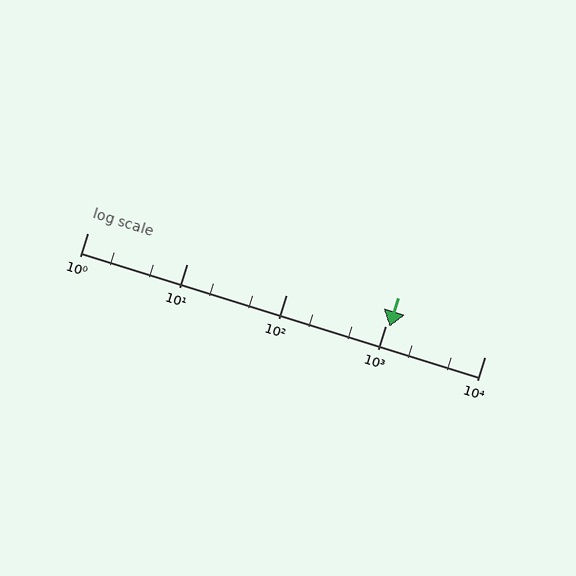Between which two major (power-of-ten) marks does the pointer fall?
The pointer is between 1000 and 10000.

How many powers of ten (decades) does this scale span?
The scale spans 4 decades, from 1 to 10000.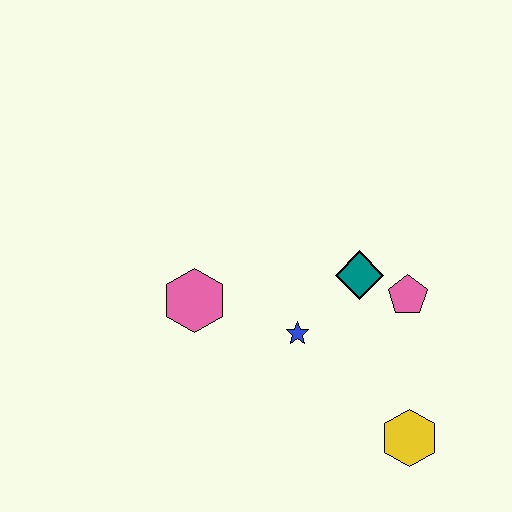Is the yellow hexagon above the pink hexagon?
No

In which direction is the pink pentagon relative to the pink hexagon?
The pink pentagon is to the right of the pink hexagon.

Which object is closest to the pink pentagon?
The teal diamond is closest to the pink pentagon.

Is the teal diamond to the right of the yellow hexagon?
No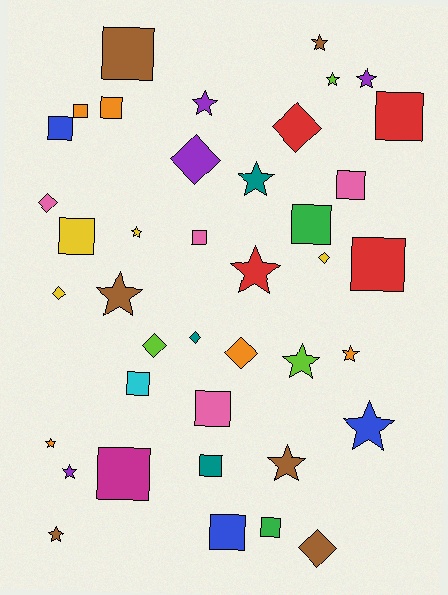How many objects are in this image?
There are 40 objects.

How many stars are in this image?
There are 15 stars.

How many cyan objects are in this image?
There is 1 cyan object.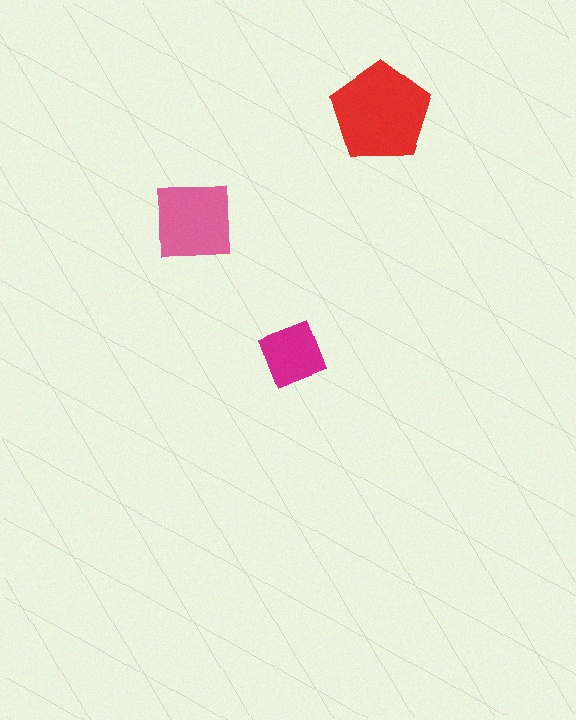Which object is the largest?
The red pentagon.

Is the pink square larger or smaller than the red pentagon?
Smaller.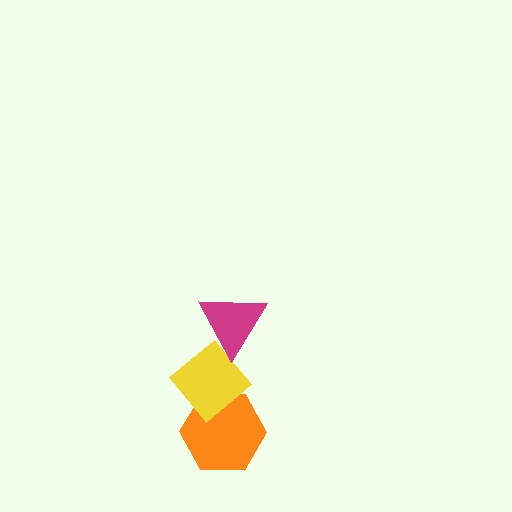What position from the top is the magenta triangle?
The magenta triangle is 1st from the top.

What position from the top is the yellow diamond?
The yellow diamond is 2nd from the top.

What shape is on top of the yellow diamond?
The magenta triangle is on top of the yellow diamond.